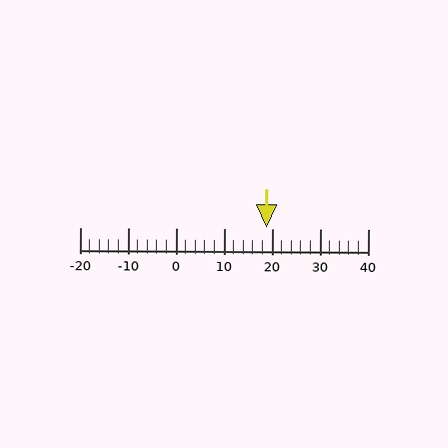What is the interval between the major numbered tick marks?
The major tick marks are spaced 10 units apart.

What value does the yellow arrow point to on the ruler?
The yellow arrow points to approximately 19.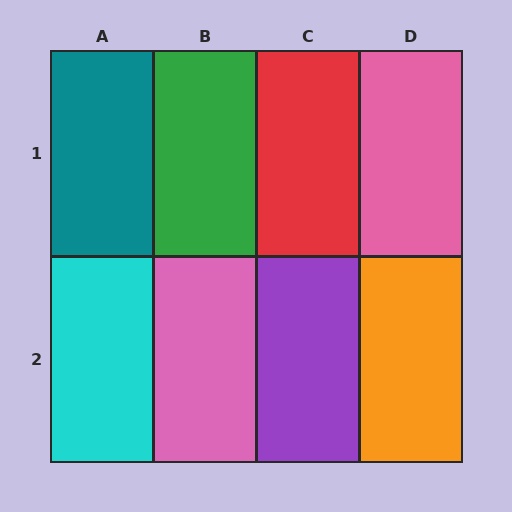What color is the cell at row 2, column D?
Orange.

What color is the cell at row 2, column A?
Cyan.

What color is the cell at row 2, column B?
Pink.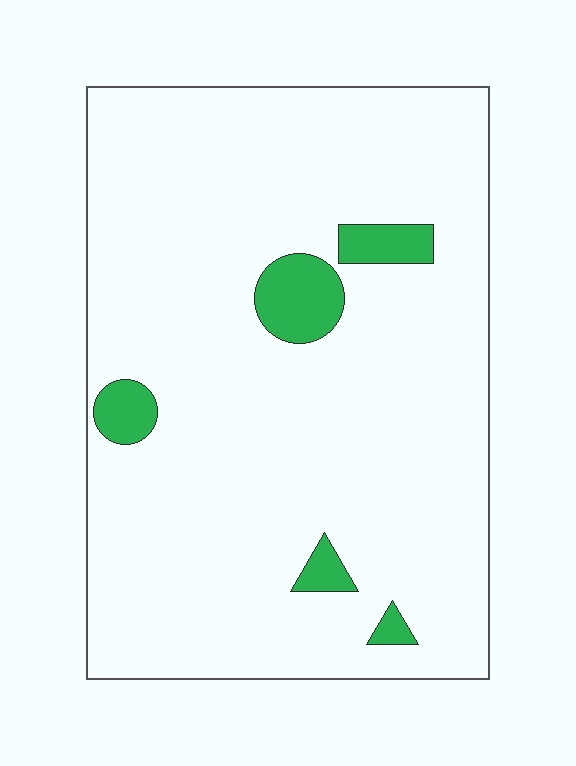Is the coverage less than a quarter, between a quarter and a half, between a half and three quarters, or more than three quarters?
Less than a quarter.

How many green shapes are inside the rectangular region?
5.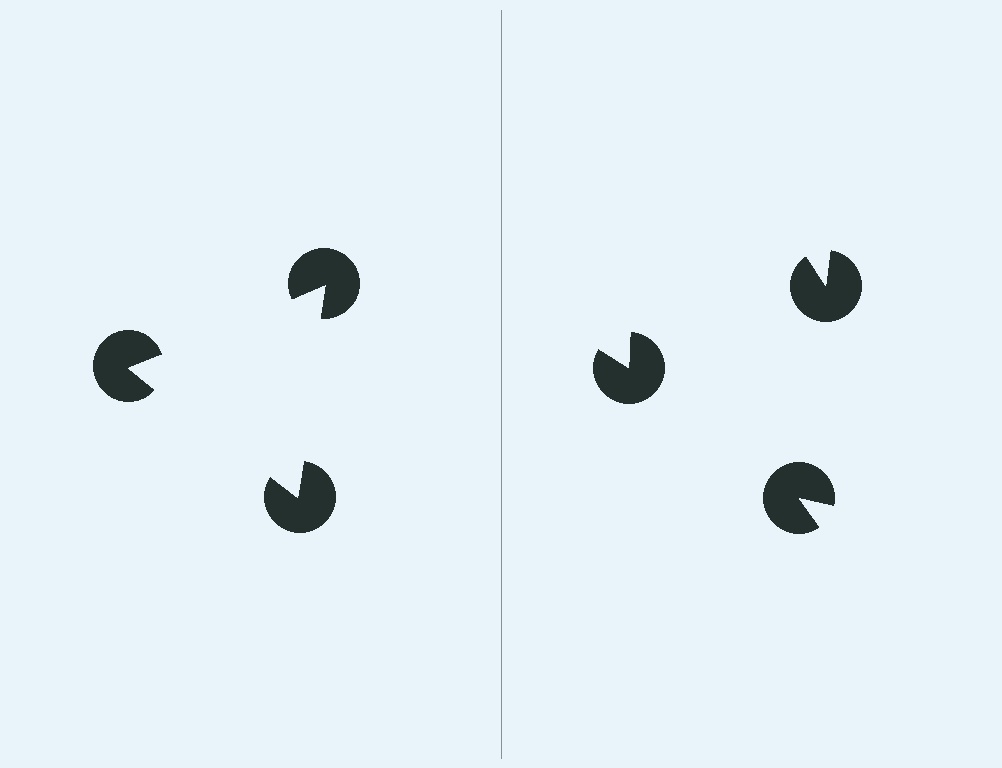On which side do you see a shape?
An illusory triangle appears on the left side. On the right side the wedge cuts are rotated, so no coherent shape forms.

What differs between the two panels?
The pac-man discs are positioned identically on both sides; only the wedge orientations differ. On the left they align to a triangle; on the right they are misaligned.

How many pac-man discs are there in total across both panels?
6 — 3 on each side.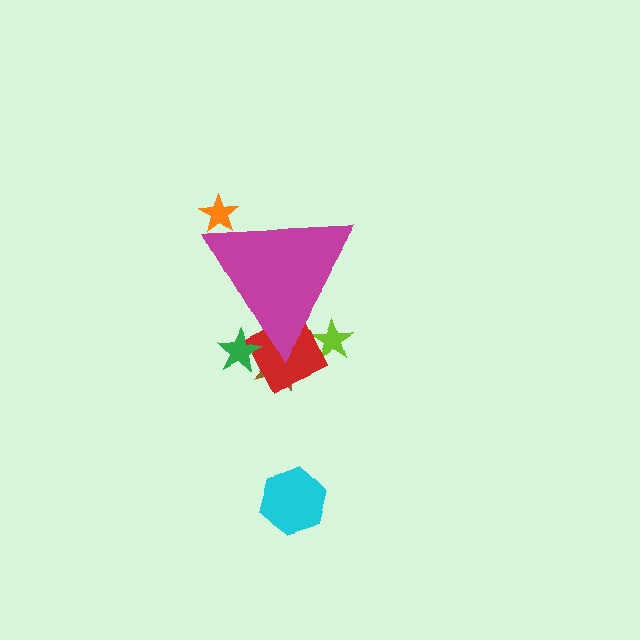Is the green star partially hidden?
Yes, the green star is partially hidden behind the magenta triangle.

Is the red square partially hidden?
Yes, the red square is partially hidden behind the magenta triangle.